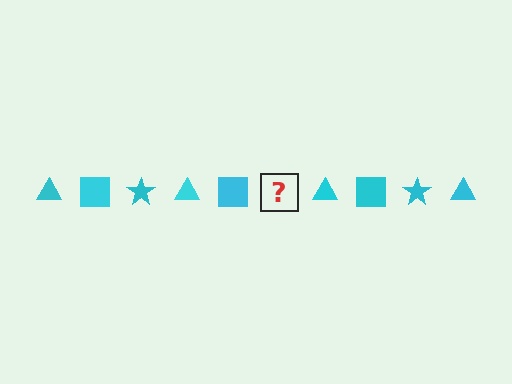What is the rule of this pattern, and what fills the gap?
The rule is that the pattern cycles through triangle, square, star shapes in cyan. The gap should be filled with a cyan star.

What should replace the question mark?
The question mark should be replaced with a cyan star.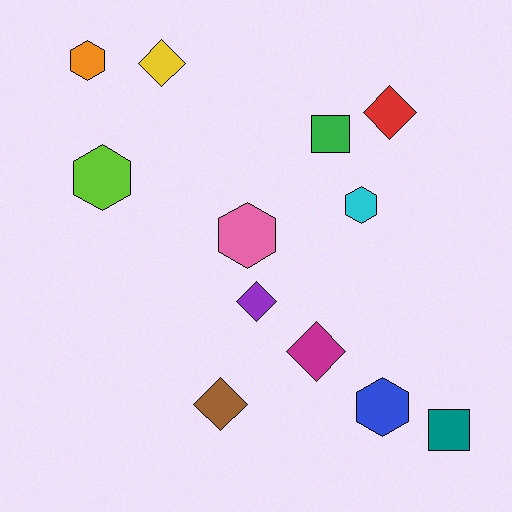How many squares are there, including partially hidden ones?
There are 2 squares.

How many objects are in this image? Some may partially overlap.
There are 12 objects.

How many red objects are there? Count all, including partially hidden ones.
There is 1 red object.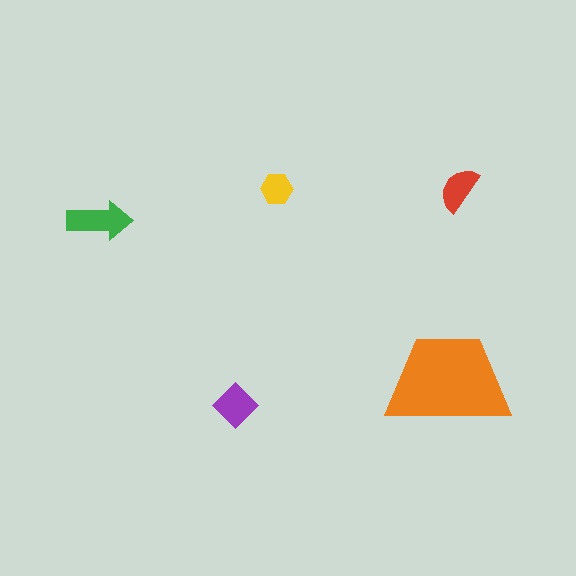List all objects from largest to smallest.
The orange trapezoid, the green arrow, the purple diamond, the red semicircle, the yellow hexagon.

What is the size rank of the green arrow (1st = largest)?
2nd.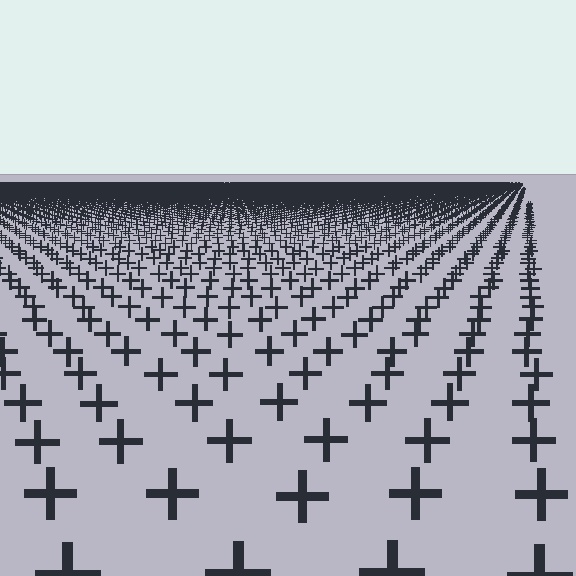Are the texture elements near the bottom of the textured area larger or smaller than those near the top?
Larger. Near the bottom, elements are closer to the viewer and appear at a bigger on-screen size.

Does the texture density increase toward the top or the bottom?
Density increases toward the top.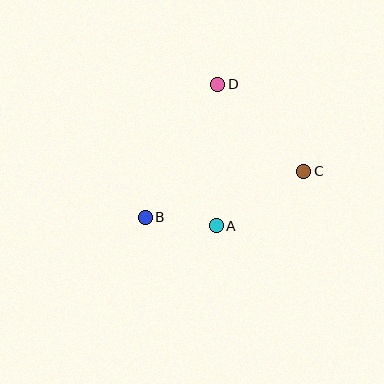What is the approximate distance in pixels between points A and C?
The distance between A and C is approximately 103 pixels.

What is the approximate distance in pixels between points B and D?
The distance between B and D is approximately 151 pixels.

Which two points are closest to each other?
Points A and B are closest to each other.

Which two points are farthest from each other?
Points B and C are farthest from each other.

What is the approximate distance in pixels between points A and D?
The distance between A and D is approximately 141 pixels.